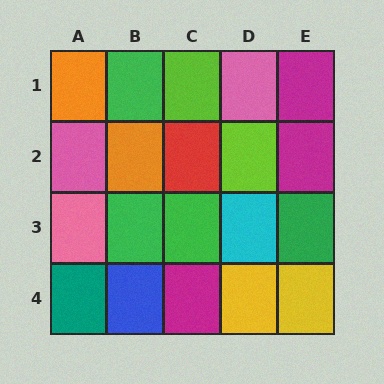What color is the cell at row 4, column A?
Teal.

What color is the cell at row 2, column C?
Red.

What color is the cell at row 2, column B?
Orange.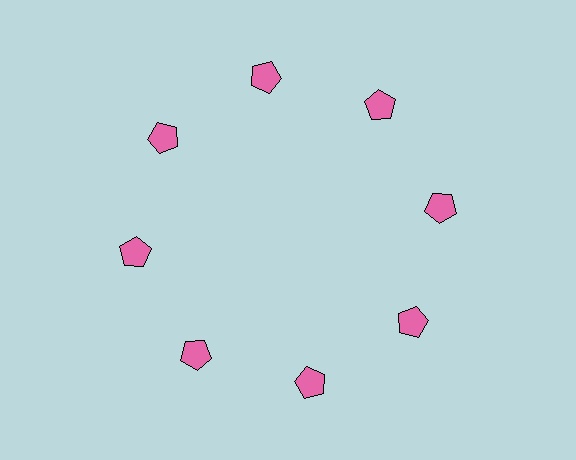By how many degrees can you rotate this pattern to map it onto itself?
The pattern maps onto itself every 45 degrees of rotation.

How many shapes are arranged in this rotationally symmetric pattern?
There are 8 shapes, arranged in 8 groups of 1.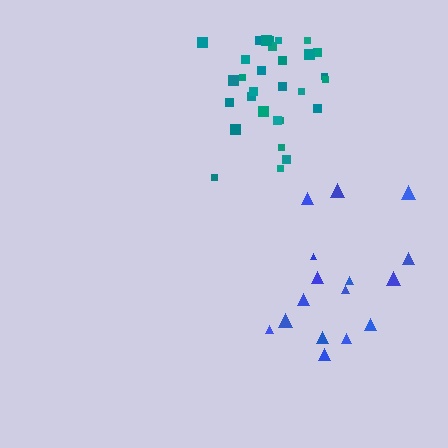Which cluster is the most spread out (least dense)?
Blue.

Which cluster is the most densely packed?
Teal.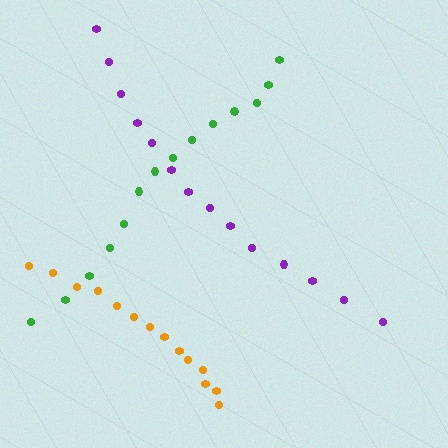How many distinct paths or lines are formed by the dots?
There are 3 distinct paths.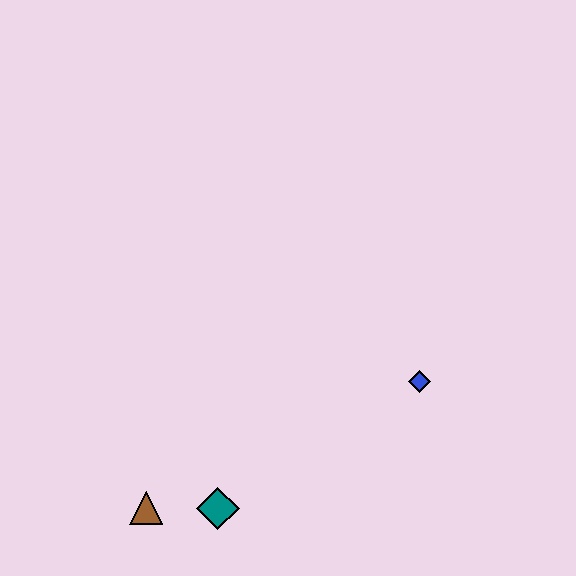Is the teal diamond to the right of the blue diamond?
No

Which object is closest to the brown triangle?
The teal diamond is closest to the brown triangle.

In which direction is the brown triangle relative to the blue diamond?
The brown triangle is to the left of the blue diamond.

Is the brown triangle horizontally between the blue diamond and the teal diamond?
No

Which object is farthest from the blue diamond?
The brown triangle is farthest from the blue diamond.